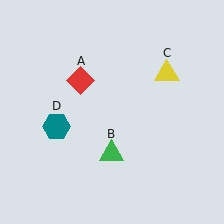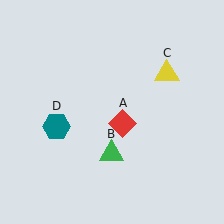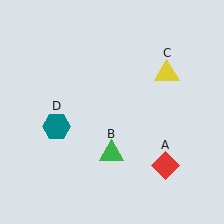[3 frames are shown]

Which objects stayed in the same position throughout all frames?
Green triangle (object B) and yellow triangle (object C) and teal hexagon (object D) remained stationary.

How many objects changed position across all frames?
1 object changed position: red diamond (object A).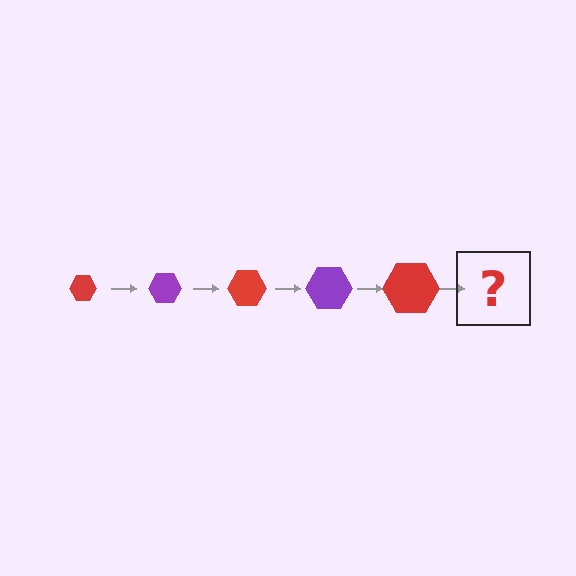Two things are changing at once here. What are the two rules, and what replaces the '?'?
The two rules are that the hexagon grows larger each step and the color cycles through red and purple. The '?' should be a purple hexagon, larger than the previous one.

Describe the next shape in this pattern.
It should be a purple hexagon, larger than the previous one.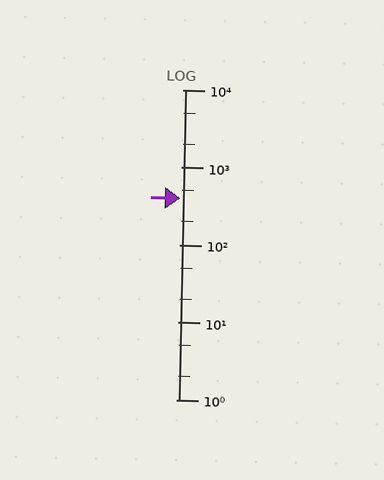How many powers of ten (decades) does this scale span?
The scale spans 4 decades, from 1 to 10000.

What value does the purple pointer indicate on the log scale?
The pointer indicates approximately 400.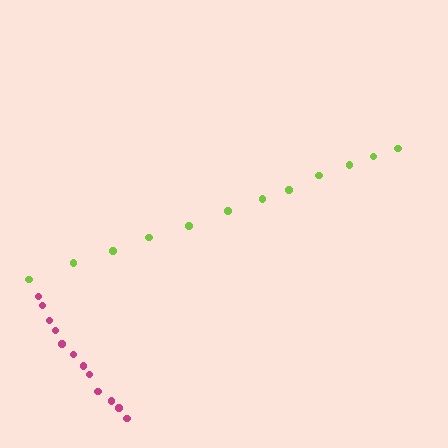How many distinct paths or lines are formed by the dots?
There are 2 distinct paths.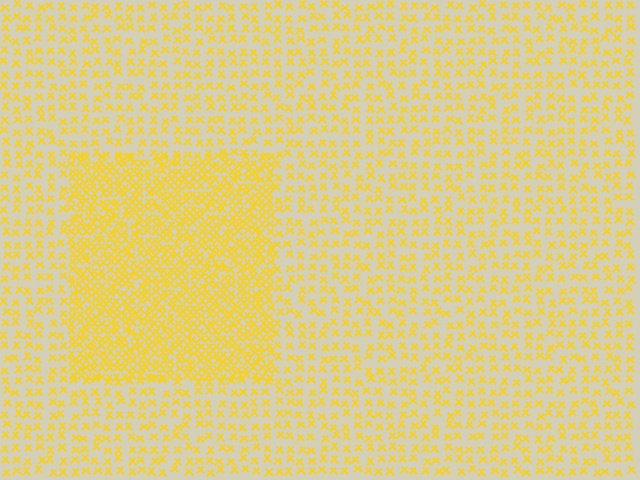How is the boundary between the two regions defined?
The boundary is defined by a change in element density (approximately 2.2x ratio). All elements are the same color, size, and shape.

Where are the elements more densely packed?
The elements are more densely packed inside the rectangle boundary.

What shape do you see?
I see a rectangle.